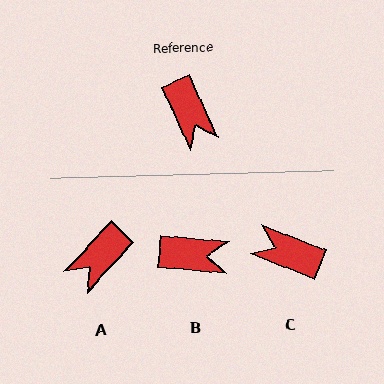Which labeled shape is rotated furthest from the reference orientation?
C, about 135 degrees away.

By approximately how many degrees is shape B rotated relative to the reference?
Approximately 61 degrees counter-clockwise.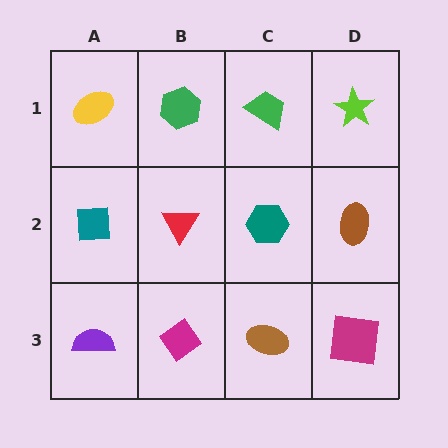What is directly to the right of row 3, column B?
A brown ellipse.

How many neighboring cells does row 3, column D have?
2.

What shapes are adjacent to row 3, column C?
A teal hexagon (row 2, column C), a magenta diamond (row 3, column B), a magenta square (row 3, column D).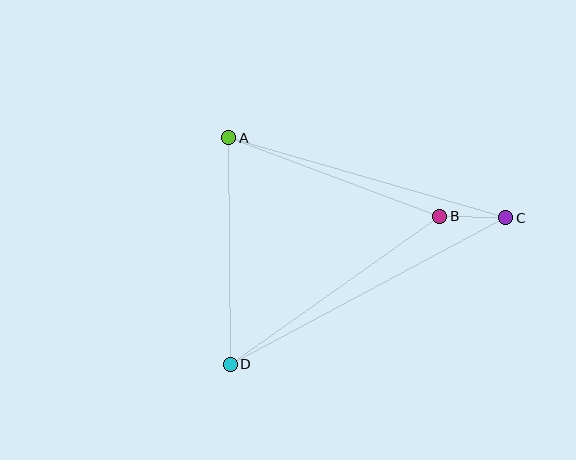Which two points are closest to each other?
Points B and C are closest to each other.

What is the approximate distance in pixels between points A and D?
The distance between A and D is approximately 227 pixels.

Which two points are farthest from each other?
Points C and D are farthest from each other.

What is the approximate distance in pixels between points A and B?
The distance between A and B is approximately 225 pixels.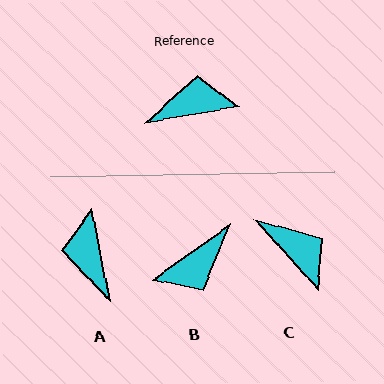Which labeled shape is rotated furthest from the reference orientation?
B, about 154 degrees away.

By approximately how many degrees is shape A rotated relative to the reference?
Approximately 91 degrees counter-clockwise.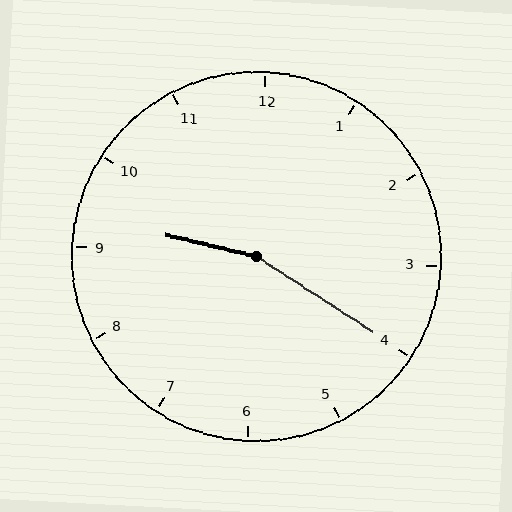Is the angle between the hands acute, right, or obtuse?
It is obtuse.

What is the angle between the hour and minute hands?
Approximately 160 degrees.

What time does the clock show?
9:20.